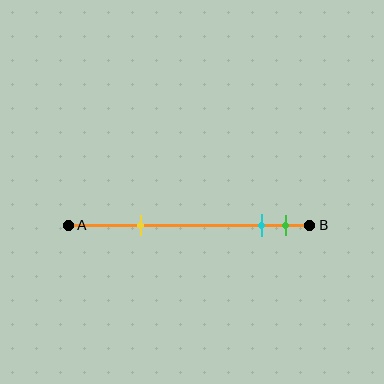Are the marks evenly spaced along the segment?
No, the marks are not evenly spaced.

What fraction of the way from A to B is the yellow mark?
The yellow mark is approximately 30% (0.3) of the way from A to B.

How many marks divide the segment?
There are 3 marks dividing the segment.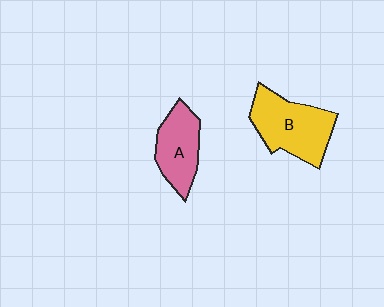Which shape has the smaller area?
Shape A (pink).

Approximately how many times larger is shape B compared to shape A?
Approximately 1.4 times.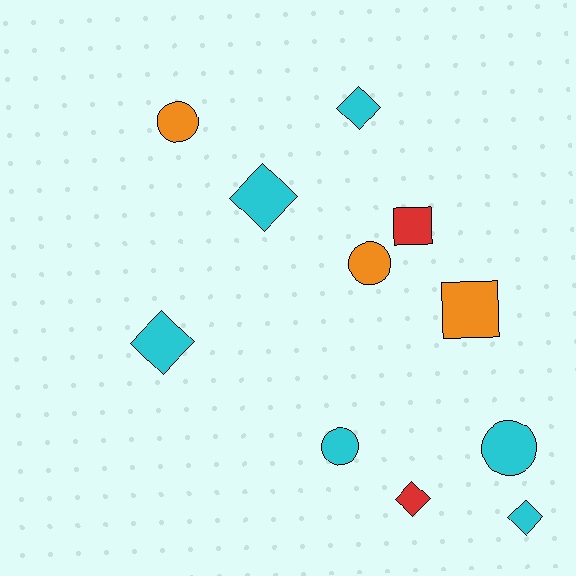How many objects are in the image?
There are 11 objects.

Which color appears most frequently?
Cyan, with 6 objects.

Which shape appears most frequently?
Diamond, with 5 objects.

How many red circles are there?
There are no red circles.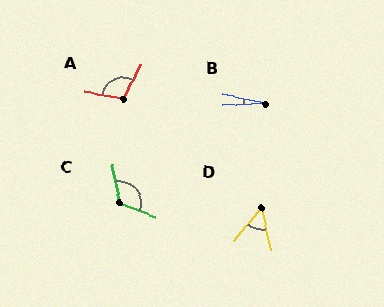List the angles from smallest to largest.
B (15°), D (51°), A (105°), C (123°).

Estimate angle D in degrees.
Approximately 51 degrees.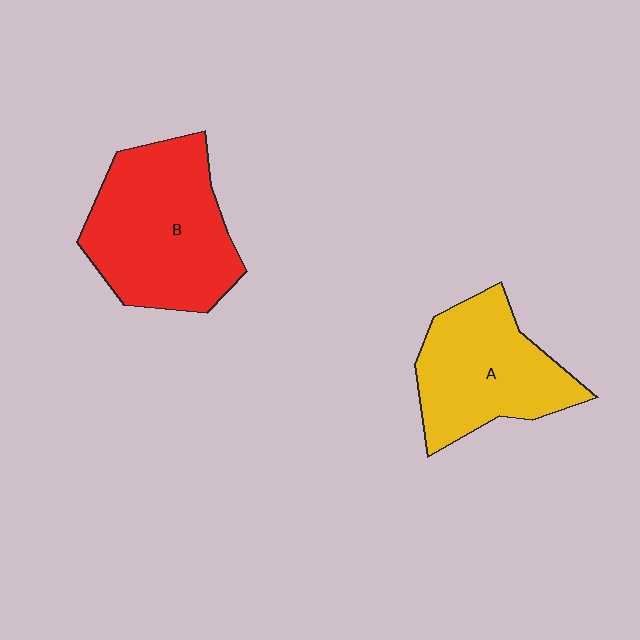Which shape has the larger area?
Shape B (red).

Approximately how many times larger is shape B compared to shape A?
Approximately 1.3 times.